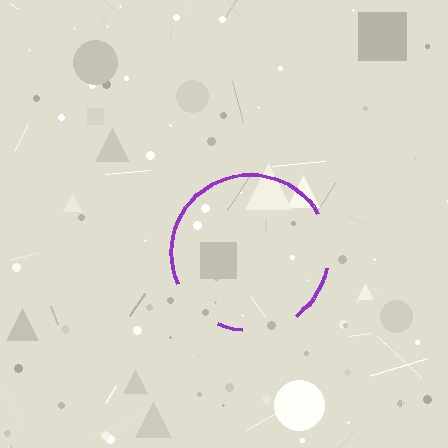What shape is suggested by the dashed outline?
The dashed outline suggests a circle.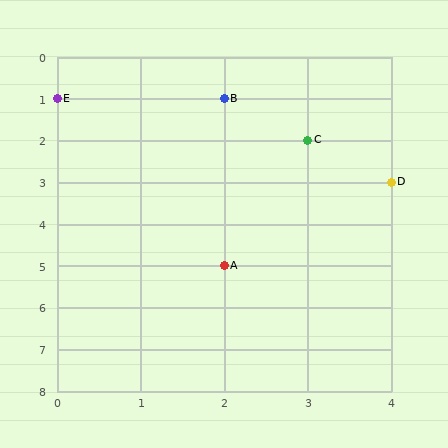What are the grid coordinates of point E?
Point E is at grid coordinates (0, 1).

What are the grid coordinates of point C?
Point C is at grid coordinates (3, 2).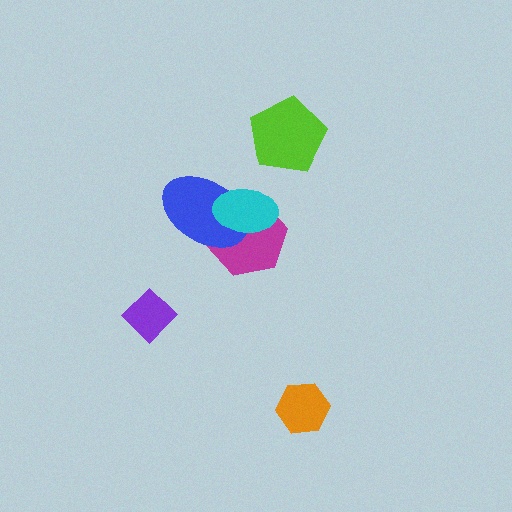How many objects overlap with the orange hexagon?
0 objects overlap with the orange hexagon.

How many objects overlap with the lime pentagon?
0 objects overlap with the lime pentagon.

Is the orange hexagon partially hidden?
No, no other shape covers it.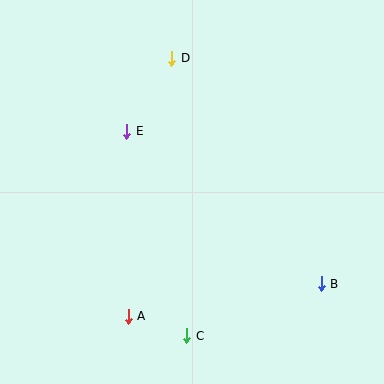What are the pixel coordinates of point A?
Point A is at (128, 316).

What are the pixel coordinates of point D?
Point D is at (172, 58).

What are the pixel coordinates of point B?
Point B is at (321, 284).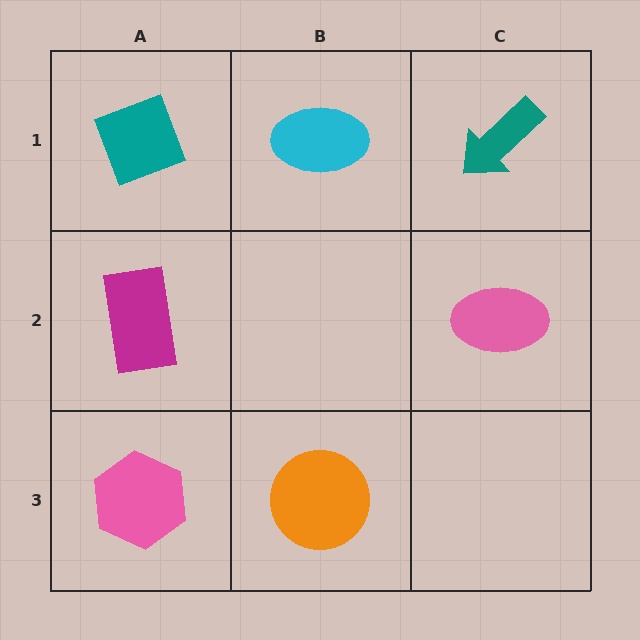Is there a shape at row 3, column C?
No, that cell is empty.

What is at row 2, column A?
A magenta rectangle.